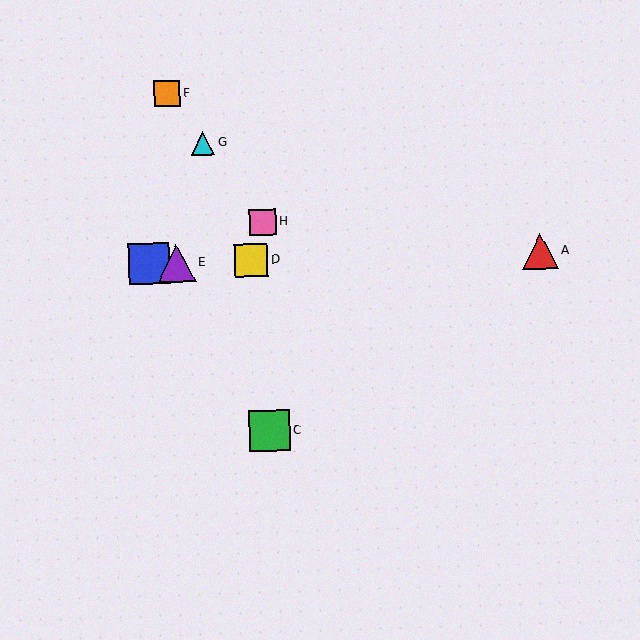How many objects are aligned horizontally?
4 objects (A, B, D, E) are aligned horizontally.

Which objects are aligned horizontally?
Objects A, B, D, E are aligned horizontally.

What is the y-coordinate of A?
Object A is at y≈251.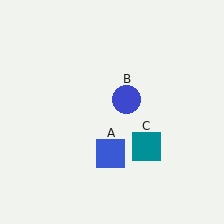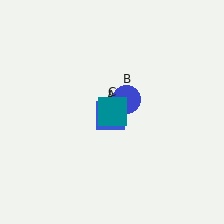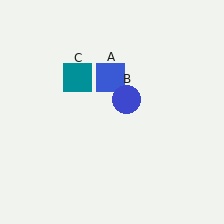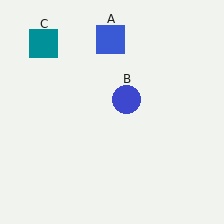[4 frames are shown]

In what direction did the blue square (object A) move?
The blue square (object A) moved up.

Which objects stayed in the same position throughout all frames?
Blue circle (object B) remained stationary.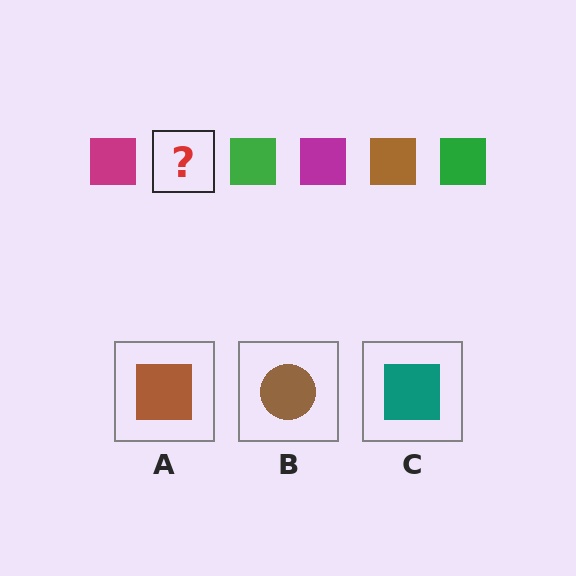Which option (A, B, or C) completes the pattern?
A.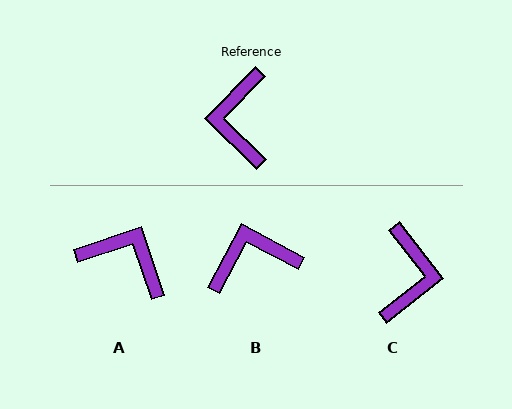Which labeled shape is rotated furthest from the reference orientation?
C, about 172 degrees away.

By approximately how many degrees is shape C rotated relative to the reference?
Approximately 172 degrees counter-clockwise.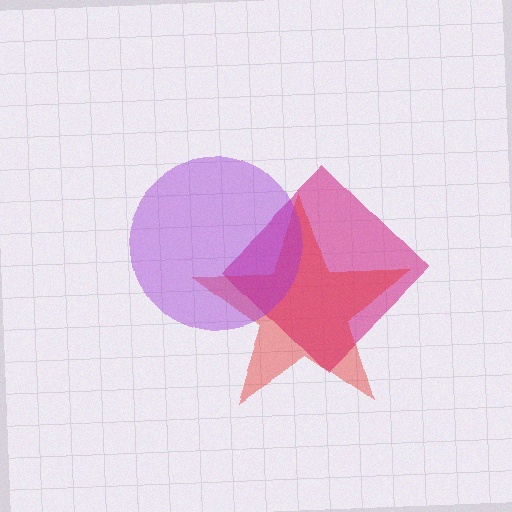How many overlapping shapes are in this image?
There are 3 overlapping shapes in the image.